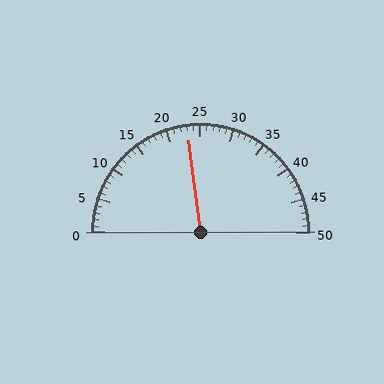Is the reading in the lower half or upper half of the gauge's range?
The reading is in the lower half of the range (0 to 50).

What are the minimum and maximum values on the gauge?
The gauge ranges from 0 to 50.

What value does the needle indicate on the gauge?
The needle indicates approximately 23.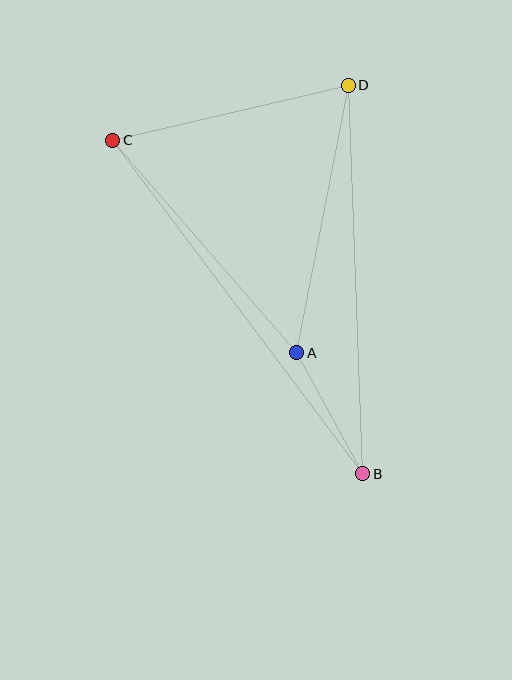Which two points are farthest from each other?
Points B and C are farthest from each other.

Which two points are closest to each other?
Points A and B are closest to each other.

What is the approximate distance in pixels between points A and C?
The distance between A and C is approximately 281 pixels.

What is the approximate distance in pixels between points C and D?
The distance between C and D is approximately 242 pixels.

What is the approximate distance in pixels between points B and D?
The distance between B and D is approximately 389 pixels.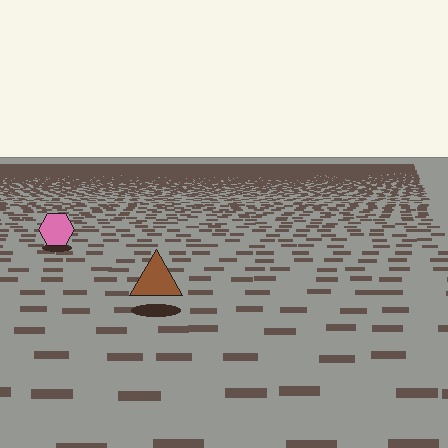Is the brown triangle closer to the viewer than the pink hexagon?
Yes. The brown triangle is closer — you can tell from the texture gradient: the ground texture is coarser near it.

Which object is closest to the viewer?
The brown triangle is closest. The texture marks near it are larger and more spread out.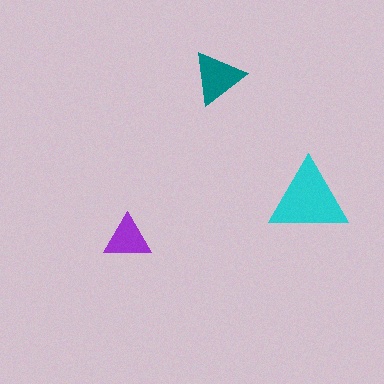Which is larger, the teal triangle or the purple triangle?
The teal one.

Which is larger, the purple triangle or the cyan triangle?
The cyan one.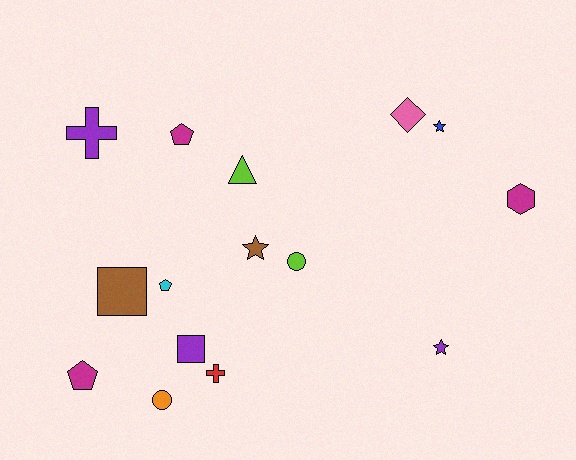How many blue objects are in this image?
There is 1 blue object.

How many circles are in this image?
There are 2 circles.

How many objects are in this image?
There are 15 objects.